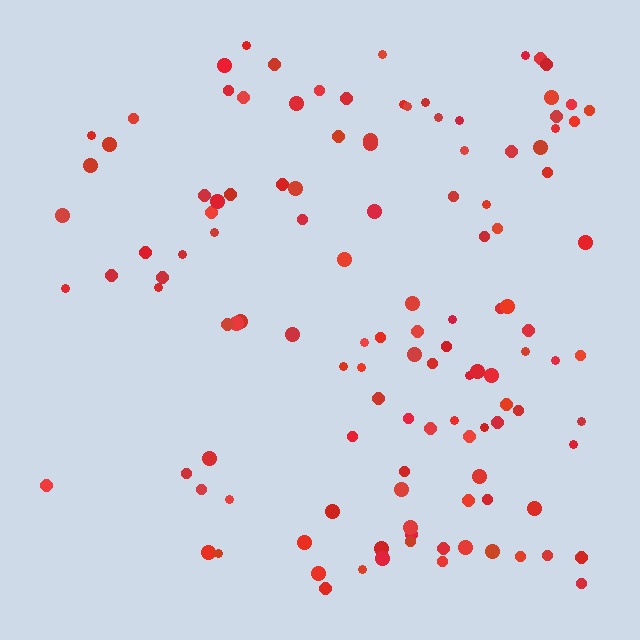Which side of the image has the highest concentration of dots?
The right.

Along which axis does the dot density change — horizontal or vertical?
Horizontal.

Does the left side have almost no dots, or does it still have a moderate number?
Still a moderate number, just noticeably fewer than the right.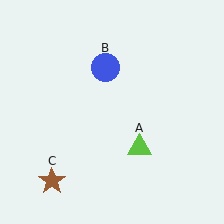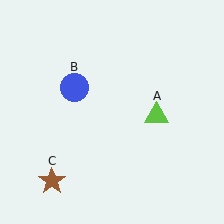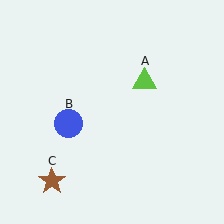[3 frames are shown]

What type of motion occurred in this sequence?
The lime triangle (object A), blue circle (object B) rotated counterclockwise around the center of the scene.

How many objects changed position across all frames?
2 objects changed position: lime triangle (object A), blue circle (object B).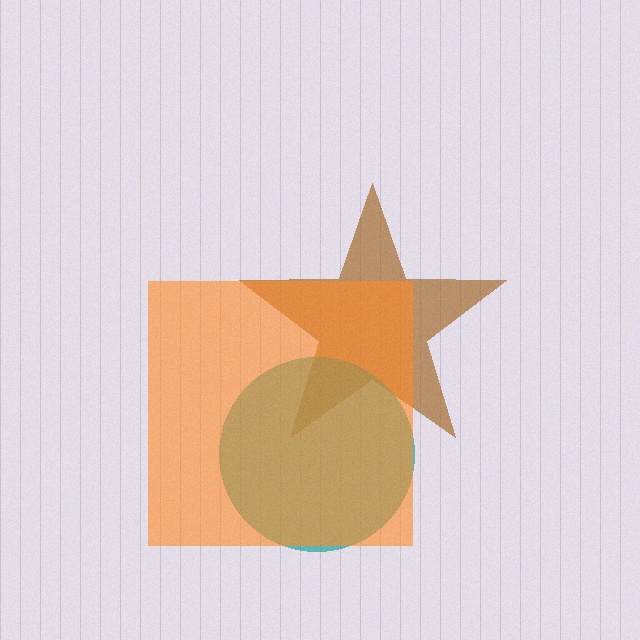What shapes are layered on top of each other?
The layered shapes are: a brown star, a teal circle, an orange square.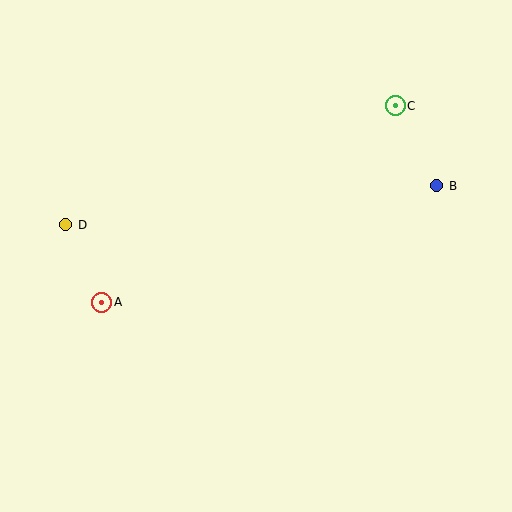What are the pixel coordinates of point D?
Point D is at (66, 225).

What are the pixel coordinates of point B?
Point B is at (437, 186).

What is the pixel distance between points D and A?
The distance between D and A is 86 pixels.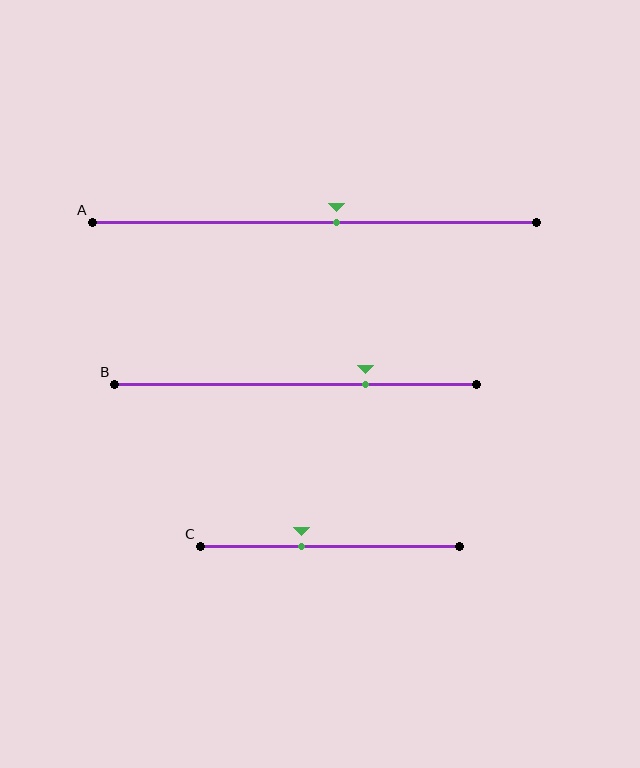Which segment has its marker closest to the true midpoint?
Segment A has its marker closest to the true midpoint.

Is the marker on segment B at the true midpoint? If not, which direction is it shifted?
No, the marker on segment B is shifted to the right by about 19% of the segment length.